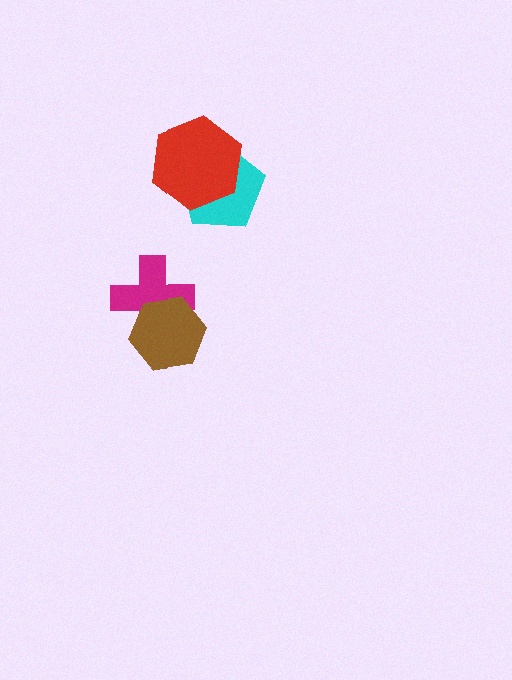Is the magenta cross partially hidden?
Yes, it is partially covered by another shape.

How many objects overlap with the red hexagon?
1 object overlaps with the red hexagon.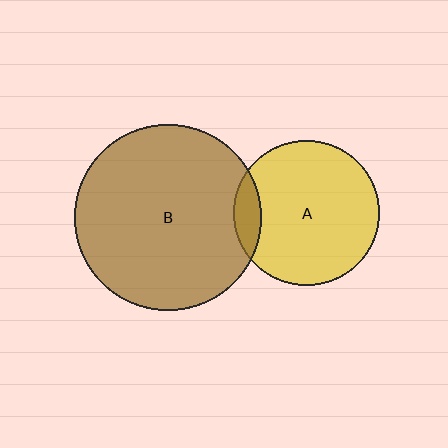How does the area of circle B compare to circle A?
Approximately 1.6 times.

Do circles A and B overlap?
Yes.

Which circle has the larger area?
Circle B (brown).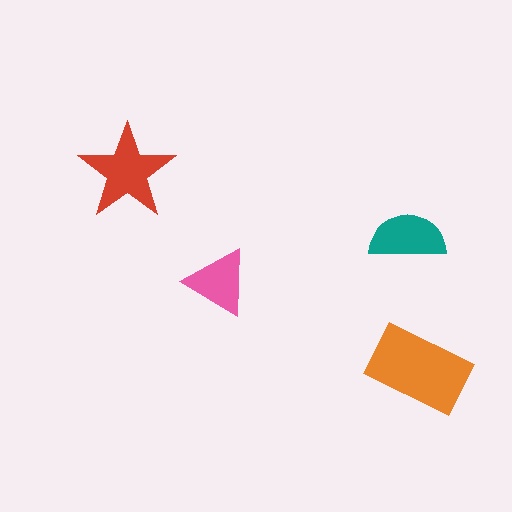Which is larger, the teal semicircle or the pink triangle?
The teal semicircle.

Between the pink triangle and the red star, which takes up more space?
The red star.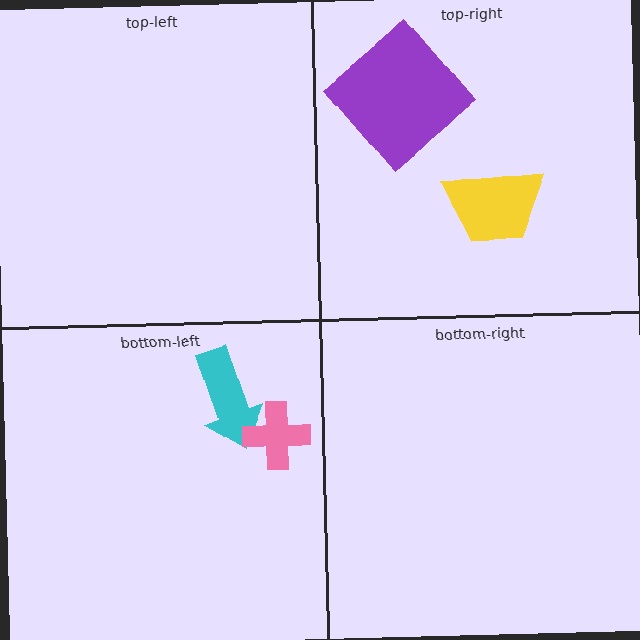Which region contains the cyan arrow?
The bottom-left region.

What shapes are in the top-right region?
The yellow trapezoid, the purple diamond.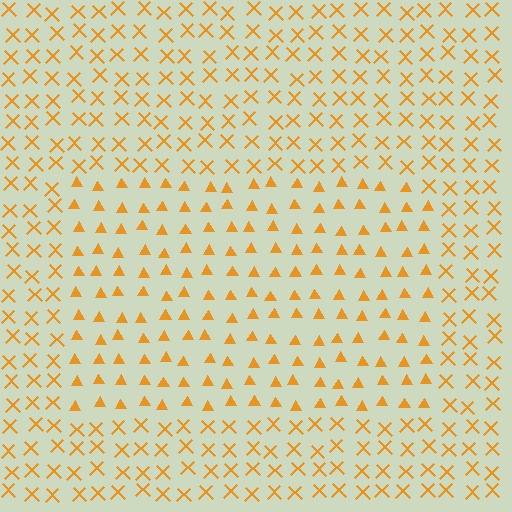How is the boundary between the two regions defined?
The boundary is defined by a change in element shape: triangles inside vs. X marks outside. All elements share the same color and spacing.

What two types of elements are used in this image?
The image uses triangles inside the rectangle region and X marks outside it.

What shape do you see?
I see a rectangle.